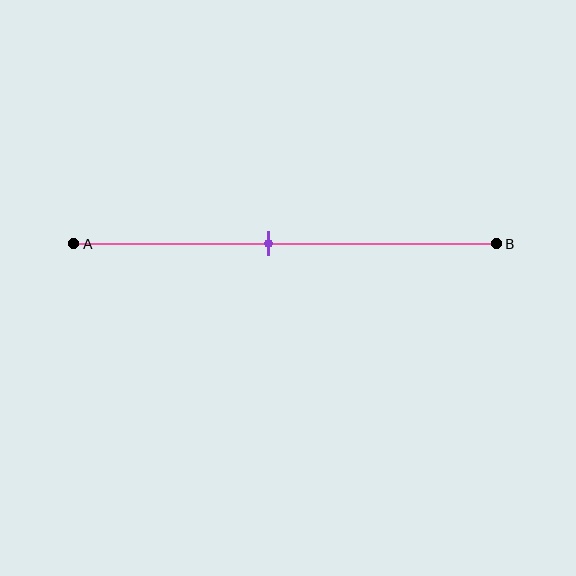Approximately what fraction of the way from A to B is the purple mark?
The purple mark is approximately 45% of the way from A to B.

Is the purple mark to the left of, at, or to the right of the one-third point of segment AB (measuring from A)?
The purple mark is to the right of the one-third point of segment AB.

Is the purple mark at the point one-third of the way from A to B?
No, the mark is at about 45% from A, not at the 33% one-third point.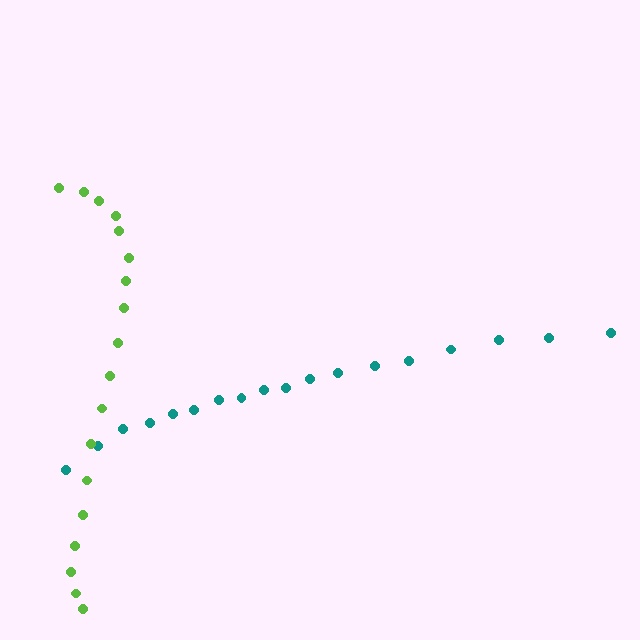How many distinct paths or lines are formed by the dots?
There are 2 distinct paths.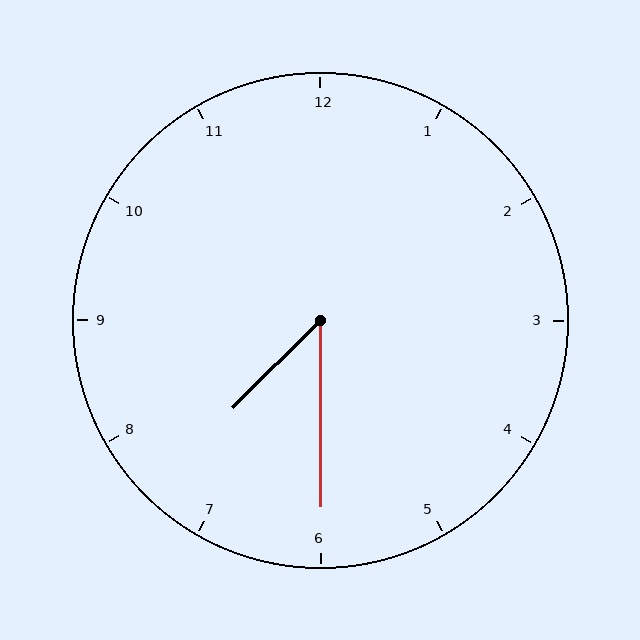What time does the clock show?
7:30.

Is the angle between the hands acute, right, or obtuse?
It is acute.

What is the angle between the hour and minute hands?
Approximately 45 degrees.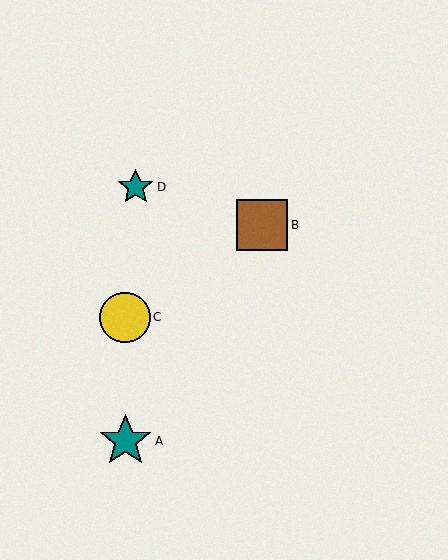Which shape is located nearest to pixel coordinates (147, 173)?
The teal star (labeled D) at (136, 187) is nearest to that location.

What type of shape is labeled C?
Shape C is a yellow circle.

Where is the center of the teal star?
The center of the teal star is at (136, 187).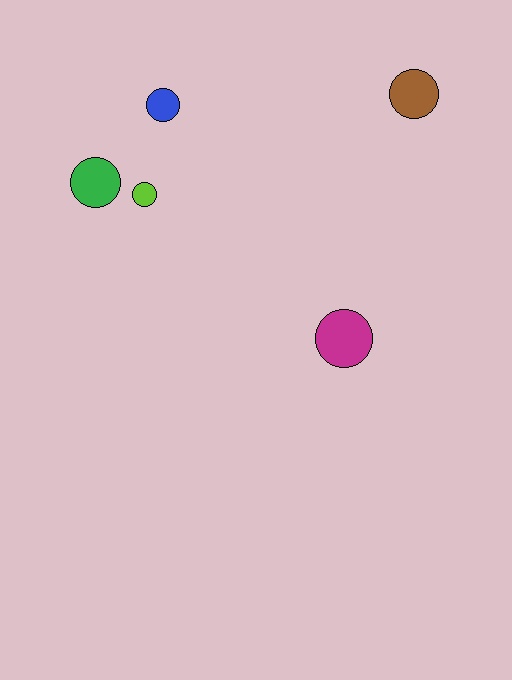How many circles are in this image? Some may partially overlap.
There are 5 circles.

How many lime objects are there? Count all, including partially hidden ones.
There is 1 lime object.